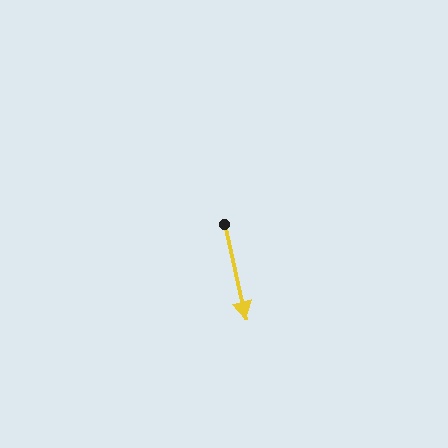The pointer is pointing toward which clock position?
Roughly 6 o'clock.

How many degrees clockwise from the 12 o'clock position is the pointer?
Approximately 167 degrees.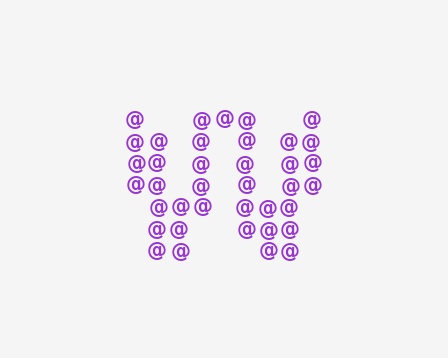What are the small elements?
The small elements are at signs.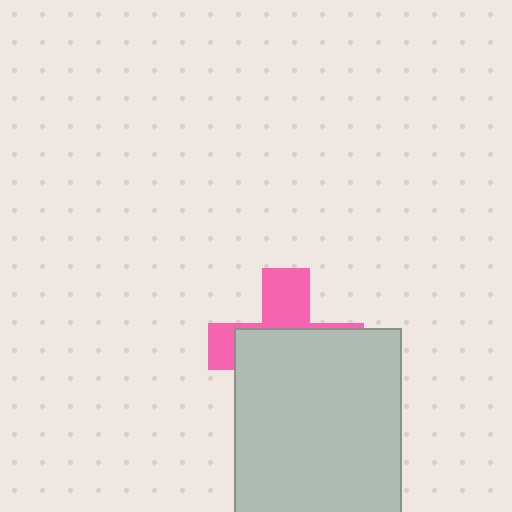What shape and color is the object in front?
The object in front is a light gray rectangle.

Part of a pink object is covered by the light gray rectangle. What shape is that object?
It is a cross.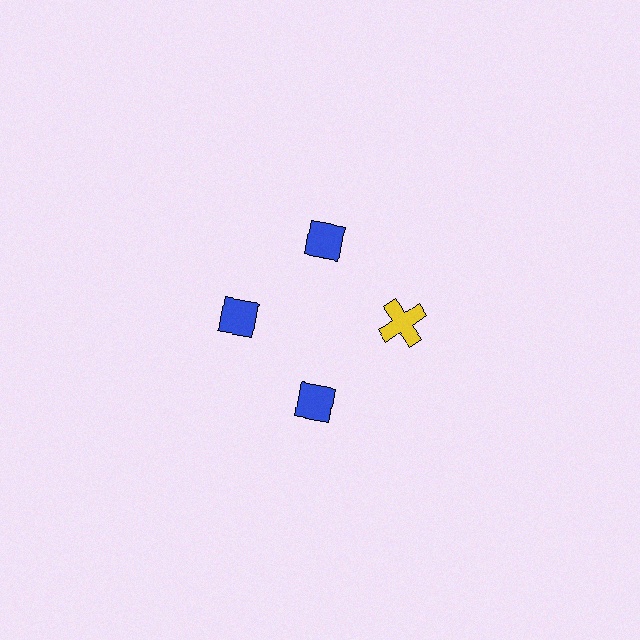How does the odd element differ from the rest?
It differs in both color (yellow instead of blue) and shape (cross instead of diamond).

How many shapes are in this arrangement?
There are 4 shapes arranged in a ring pattern.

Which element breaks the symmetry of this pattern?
The yellow cross at roughly the 3 o'clock position breaks the symmetry. All other shapes are blue diamonds.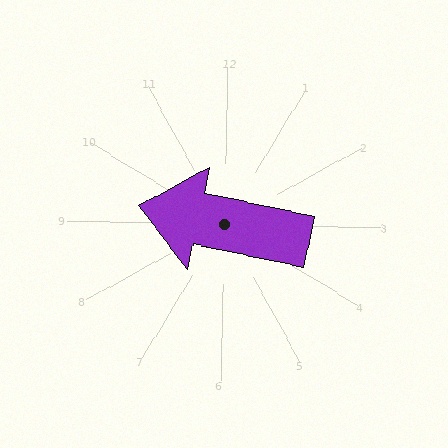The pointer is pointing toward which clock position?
Roughly 9 o'clock.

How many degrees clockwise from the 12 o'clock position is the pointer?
Approximately 281 degrees.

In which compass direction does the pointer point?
West.